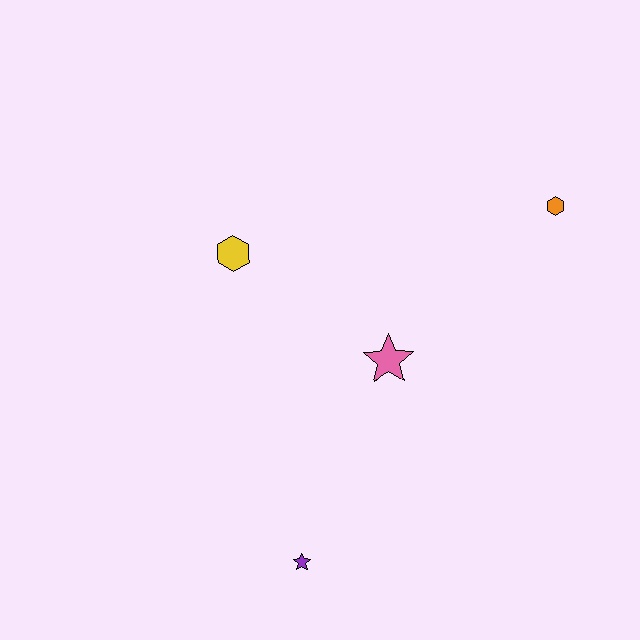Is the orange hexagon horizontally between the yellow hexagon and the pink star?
No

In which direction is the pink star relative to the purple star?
The pink star is above the purple star.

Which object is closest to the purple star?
The pink star is closest to the purple star.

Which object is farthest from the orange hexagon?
The purple star is farthest from the orange hexagon.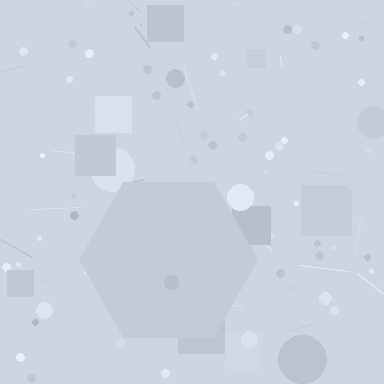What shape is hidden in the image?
A hexagon is hidden in the image.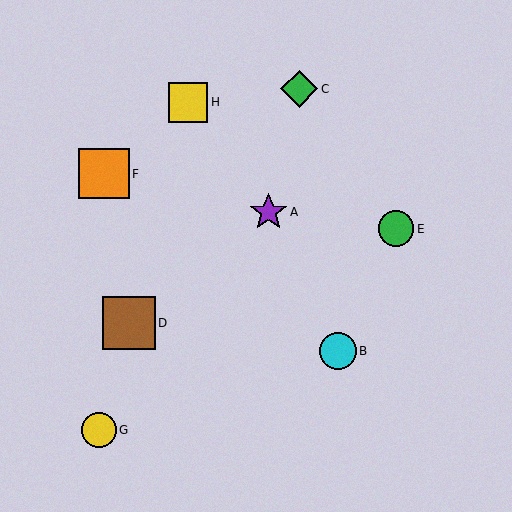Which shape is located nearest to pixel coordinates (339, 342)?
The cyan circle (labeled B) at (338, 351) is nearest to that location.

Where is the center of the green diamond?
The center of the green diamond is at (299, 89).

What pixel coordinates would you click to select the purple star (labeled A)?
Click at (268, 212) to select the purple star A.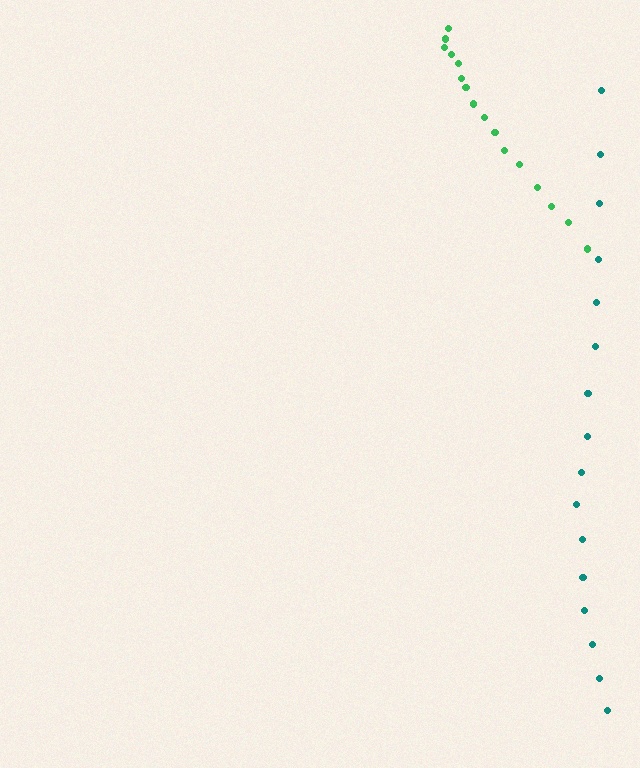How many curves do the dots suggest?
There are 2 distinct paths.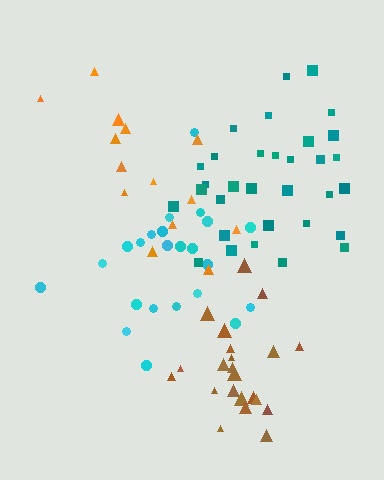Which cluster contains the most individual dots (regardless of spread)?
Teal (32).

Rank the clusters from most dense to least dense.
brown, teal, cyan, orange.